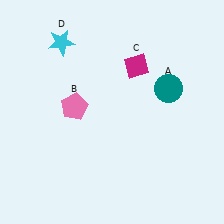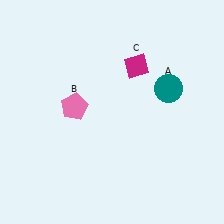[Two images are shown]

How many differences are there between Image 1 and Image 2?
There is 1 difference between the two images.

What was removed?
The cyan star (D) was removed in Image 2.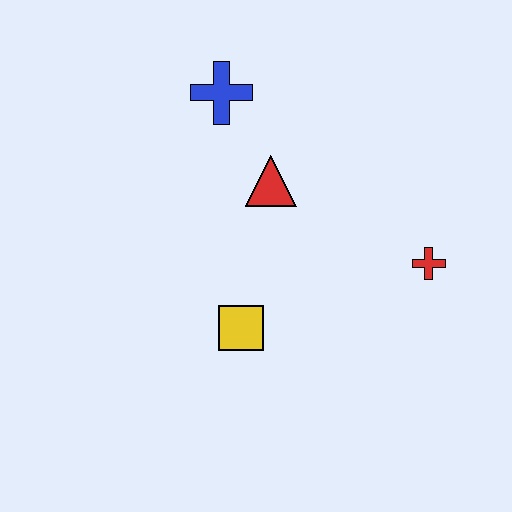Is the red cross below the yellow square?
No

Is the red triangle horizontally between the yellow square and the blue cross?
No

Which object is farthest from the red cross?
The blue cross is farthest from the red cross.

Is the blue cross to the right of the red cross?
No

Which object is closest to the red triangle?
The blue cross is closest to the red triangle.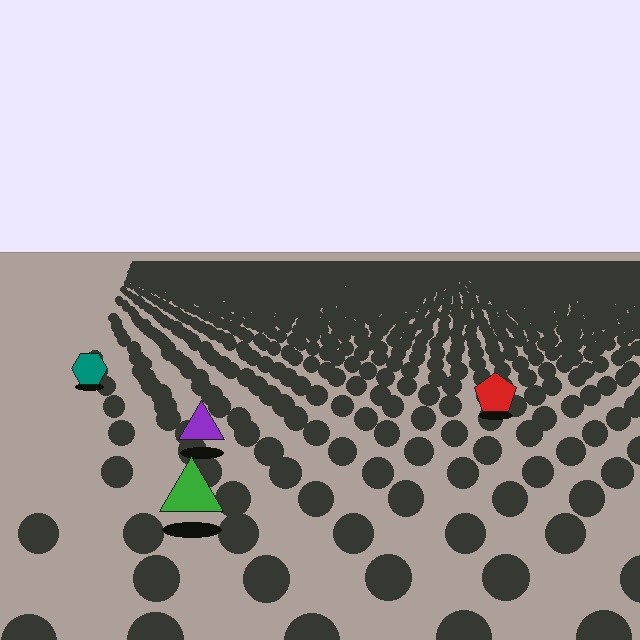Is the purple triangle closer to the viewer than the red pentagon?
Yes. The purple triangle is closer — you can tell from the texture gradient: the ground texture is coarser near it.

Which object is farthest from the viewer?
The teal hexagon is farthest from the viewer. It appears smaller and the ground texture around it is denser.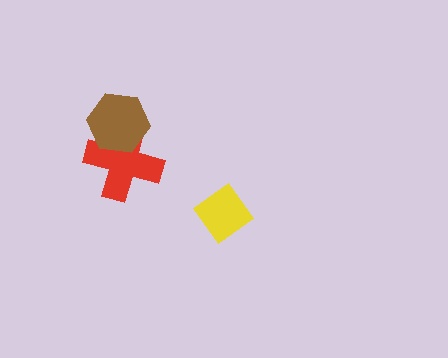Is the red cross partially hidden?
Yes, it is partially covered by another shape.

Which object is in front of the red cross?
The brown hexagon is in front of the red cross.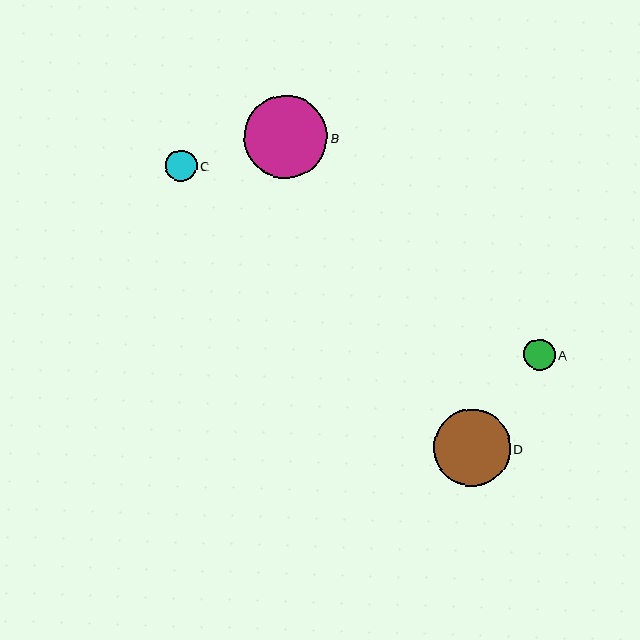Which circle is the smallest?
Circle C is the smallest with a size of approximately 31 pixels.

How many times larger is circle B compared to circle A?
Circle B is approximately 2.6 times the size of circle A.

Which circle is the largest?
Circle B is the largest with a size of approximately 83 pixels.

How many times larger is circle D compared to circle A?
Circle D is approximately 2.4 times the size of circle A.